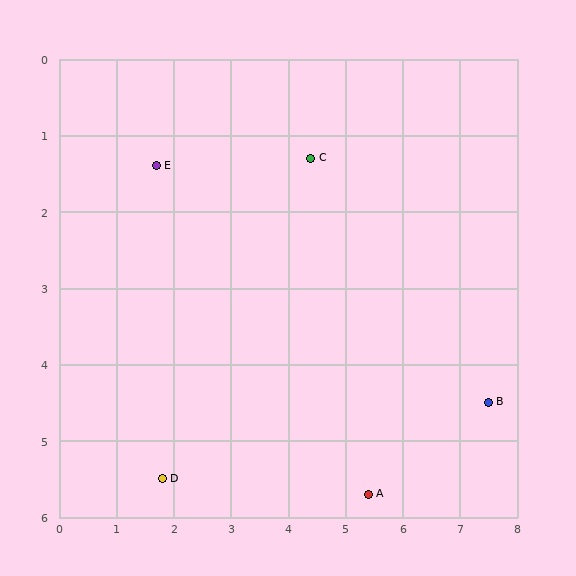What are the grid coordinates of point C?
Point C is at approximately (4.4, 1.3).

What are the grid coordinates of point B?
Point B is at approximately (7.5, 4.5).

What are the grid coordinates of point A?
Point A is at approximately (5.4, 5.7).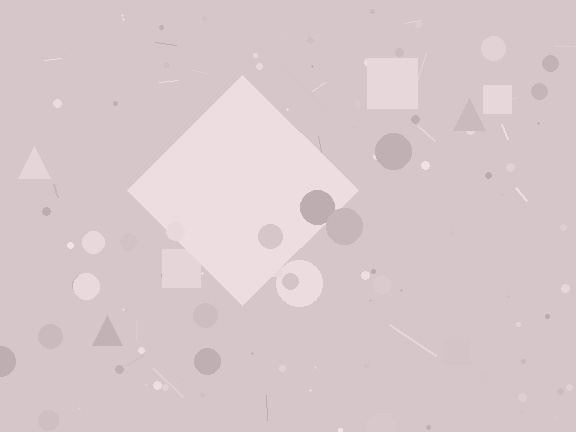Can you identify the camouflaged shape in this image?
The camouflaged shape is a diamond.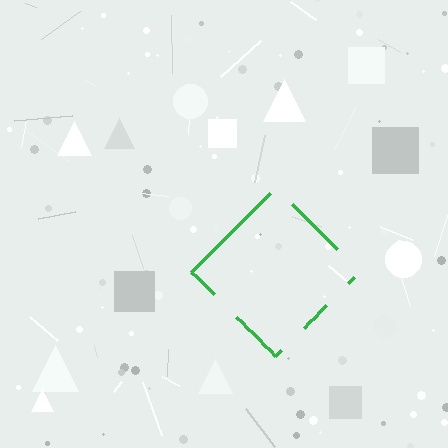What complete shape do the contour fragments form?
The contour fragments form a diamond.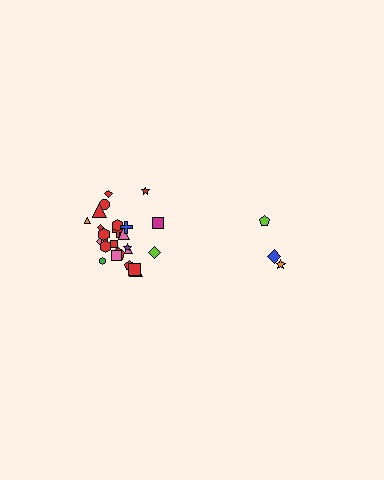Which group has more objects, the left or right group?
The left group.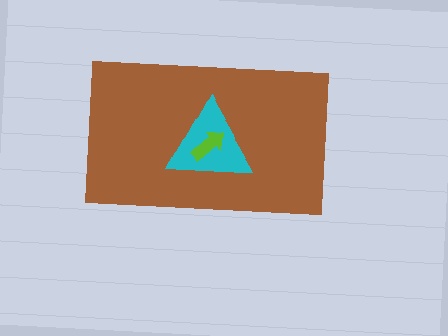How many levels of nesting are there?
3.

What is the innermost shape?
The lime arrow.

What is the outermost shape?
The brown rectangle.